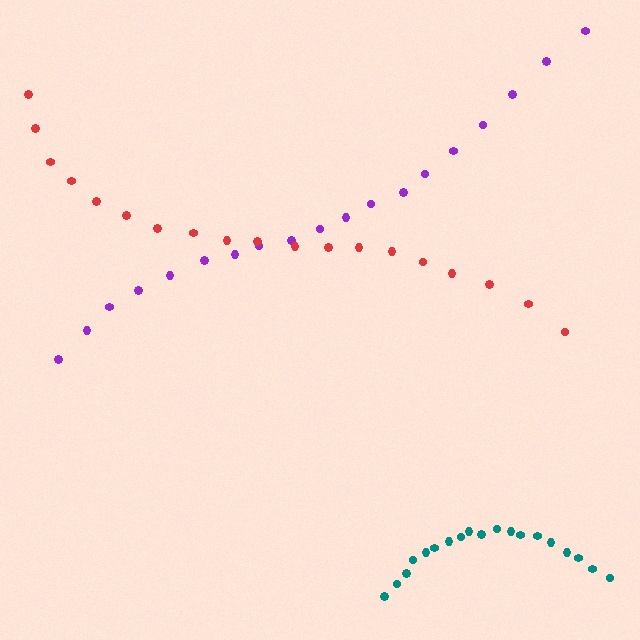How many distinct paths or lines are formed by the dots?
There are 3 distinct paths.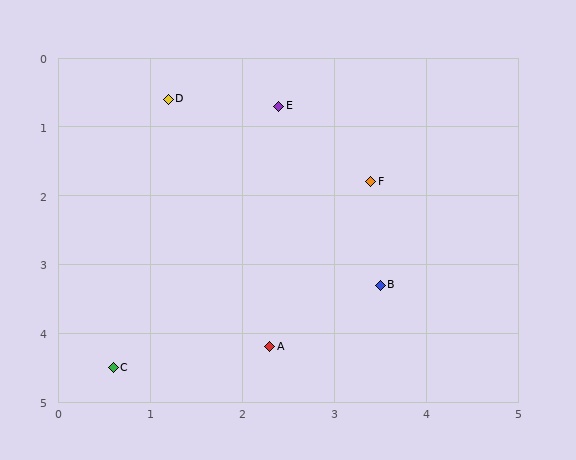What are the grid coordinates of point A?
Point A is at approximately (2.3, 4.2).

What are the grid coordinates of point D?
Point D is at approximately (1.2, 0.6).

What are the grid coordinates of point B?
Point B is at approximately (3.5, 3.3).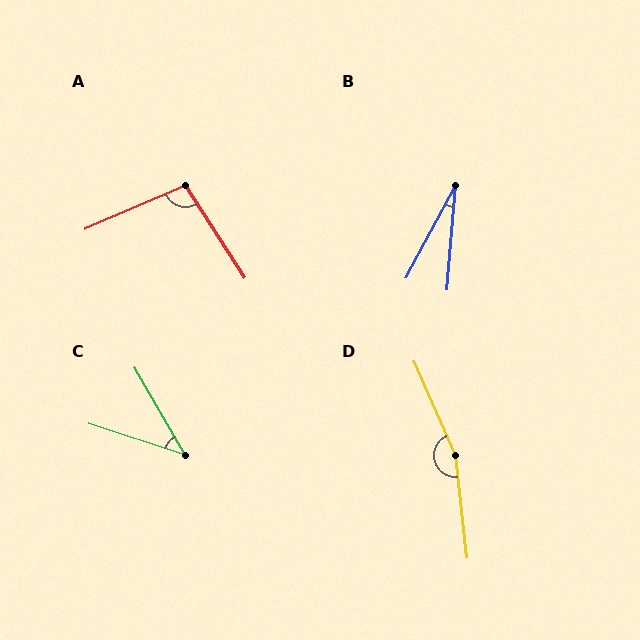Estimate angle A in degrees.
Approximately 99 degrees.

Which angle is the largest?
D, at approximately 163 degrees.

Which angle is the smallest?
B, at approximately 23 degrees.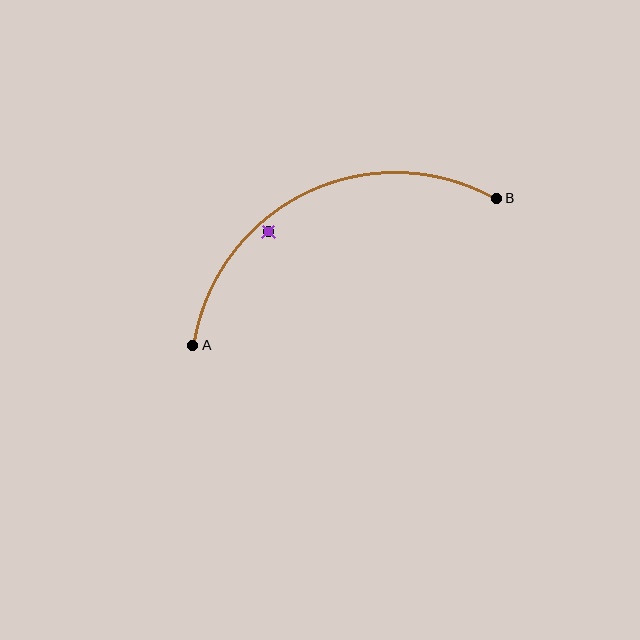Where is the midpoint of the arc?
The arc midpoint is the point on the curve farthest from the straight line joining A and B. It sits above that line.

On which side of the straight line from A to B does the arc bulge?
The arc bulges above the straight line connecting A and B.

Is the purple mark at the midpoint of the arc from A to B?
No — the purple mark does not lie on the arc at all. It sits slightly inside the curve.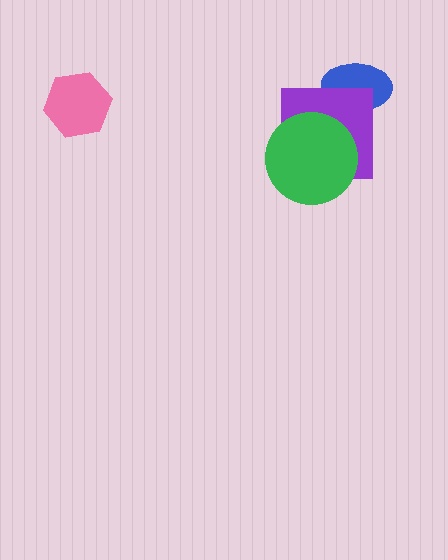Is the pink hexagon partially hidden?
No, no other shape covers it.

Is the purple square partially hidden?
Yes, it is partially covered by another shape.